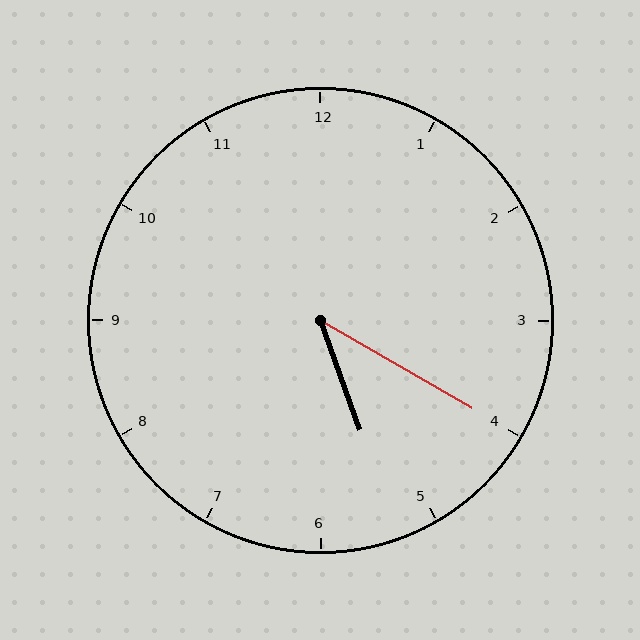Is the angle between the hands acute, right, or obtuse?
It is acute.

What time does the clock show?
5:20.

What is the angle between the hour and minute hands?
Approximately 40 degrees.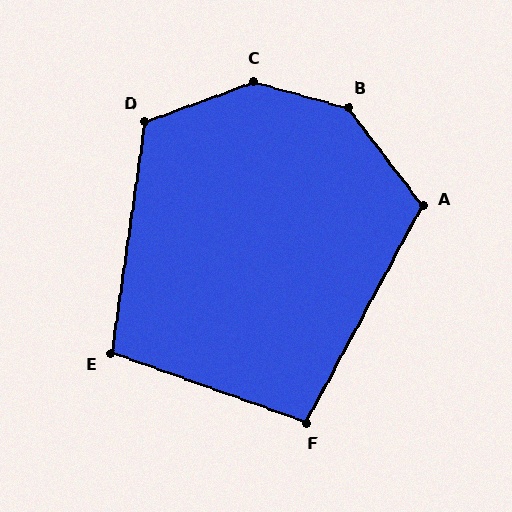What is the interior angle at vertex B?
Approximately 143 degrees (obtuse).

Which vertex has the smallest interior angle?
F, at approximately 99 degrees.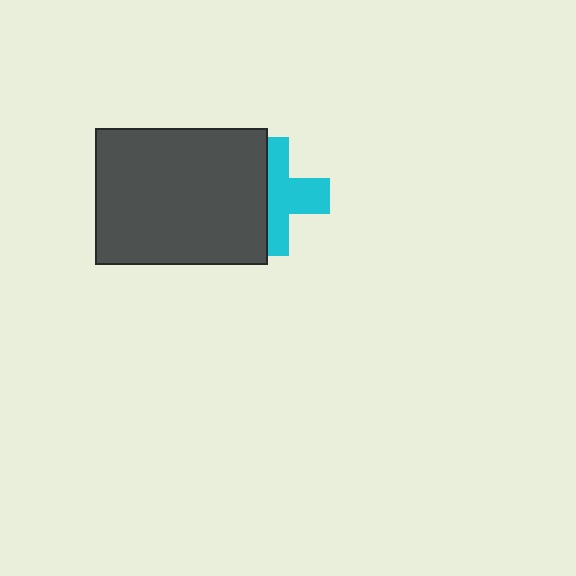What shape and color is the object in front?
The object in front is a dark gray rectangle.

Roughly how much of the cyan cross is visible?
About half of it is visible (roughly 55%).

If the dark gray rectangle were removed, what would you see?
You would see the complete cyan cross.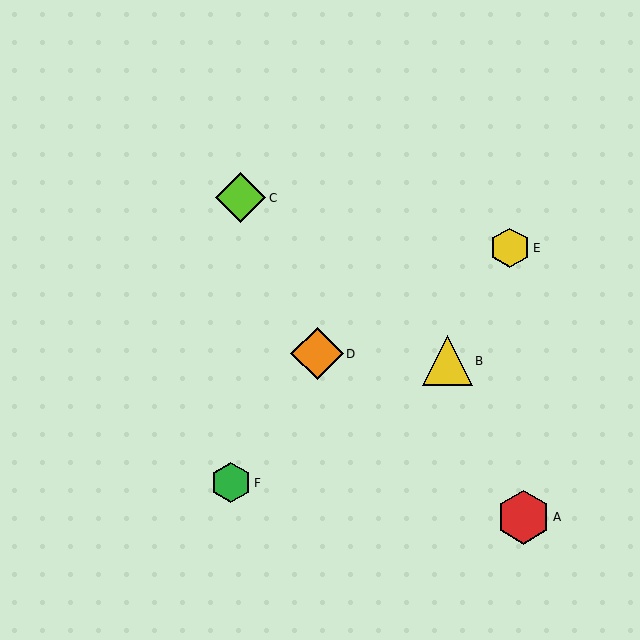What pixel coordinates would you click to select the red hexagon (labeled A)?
Click at (523, 517) to select the red hexagon A.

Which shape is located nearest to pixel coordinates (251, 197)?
The lime diamond (labeled C) at (241, 198) is nearest to that location.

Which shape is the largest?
The red hexagon (labeled A) is the largest.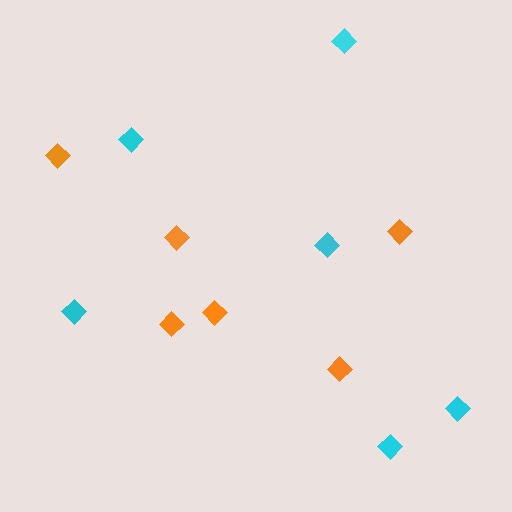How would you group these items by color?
There are 2 groups: one group of cyan diamonds (6) and one group of orange diamonds (6).